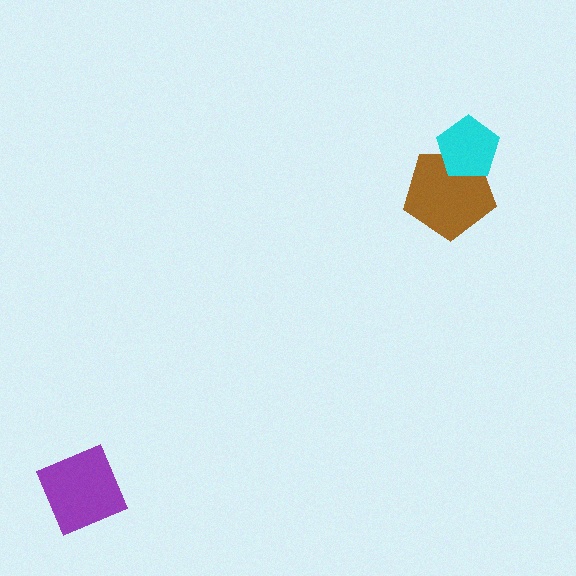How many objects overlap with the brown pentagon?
1 object overlaps with the brown pentagon.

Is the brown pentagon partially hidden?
Yes, it is partially covered by another shape.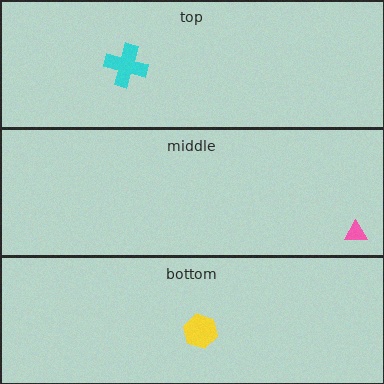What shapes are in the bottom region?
The yellow hexagon.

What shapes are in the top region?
The cyan cross.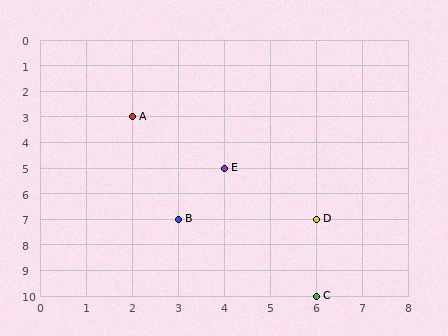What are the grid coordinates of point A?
Point A is at grid coordinates (2, 3).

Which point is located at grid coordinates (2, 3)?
Point A is at (2, 3).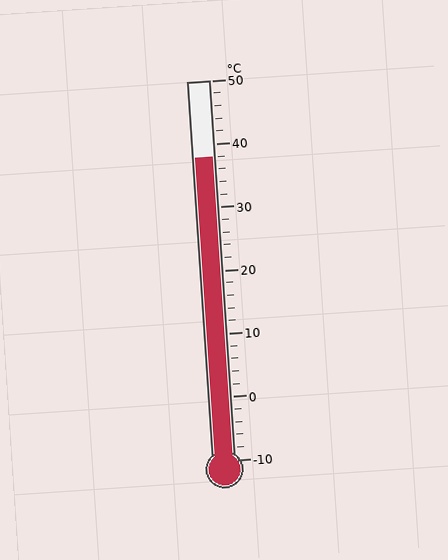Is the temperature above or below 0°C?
The temperature is above 0°C.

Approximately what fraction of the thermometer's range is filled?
The thermometer is filled to approximately 80% of its range.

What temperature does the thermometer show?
The thermometer shows approximately 38°C.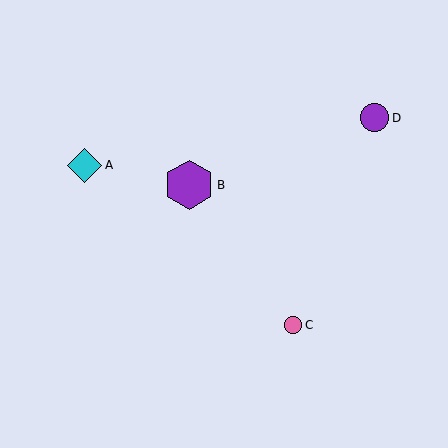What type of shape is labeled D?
Shape D is a purple circle.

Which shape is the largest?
The purple hexagon (labeled B) is the largest.